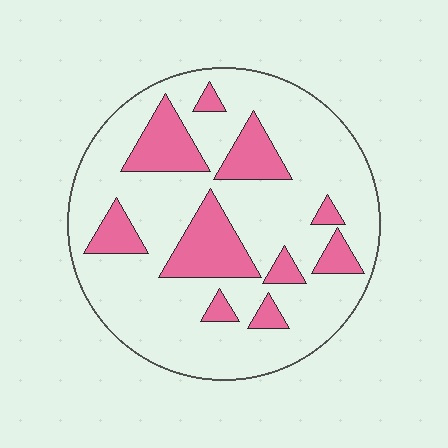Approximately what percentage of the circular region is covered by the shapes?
Approximately 25%.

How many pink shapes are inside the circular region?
10.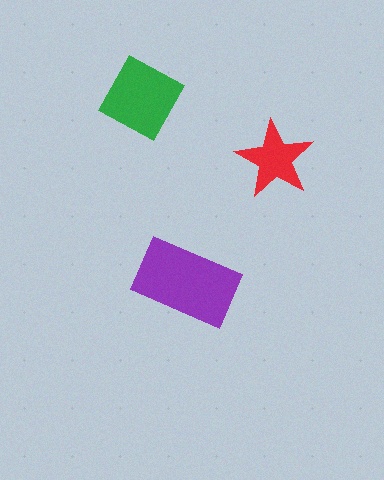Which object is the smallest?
The red star.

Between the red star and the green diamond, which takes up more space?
The green diamond.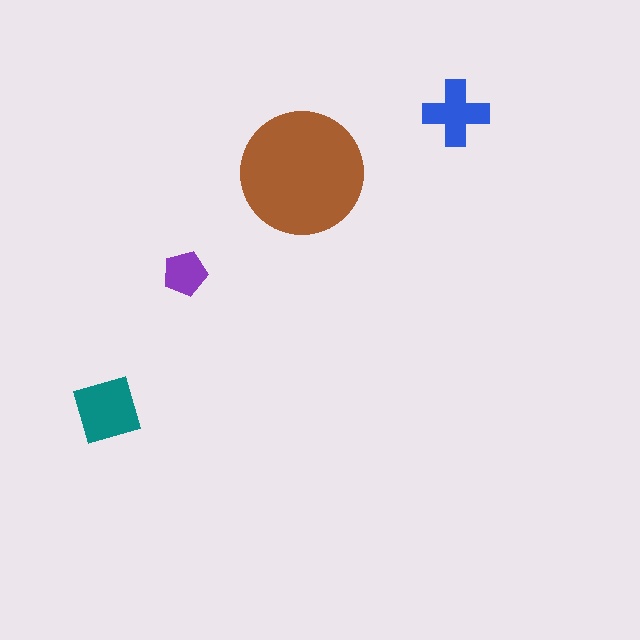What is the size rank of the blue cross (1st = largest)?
3rd.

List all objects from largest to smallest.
The brown circle, the teal square, the blue cross, the purple pentagon.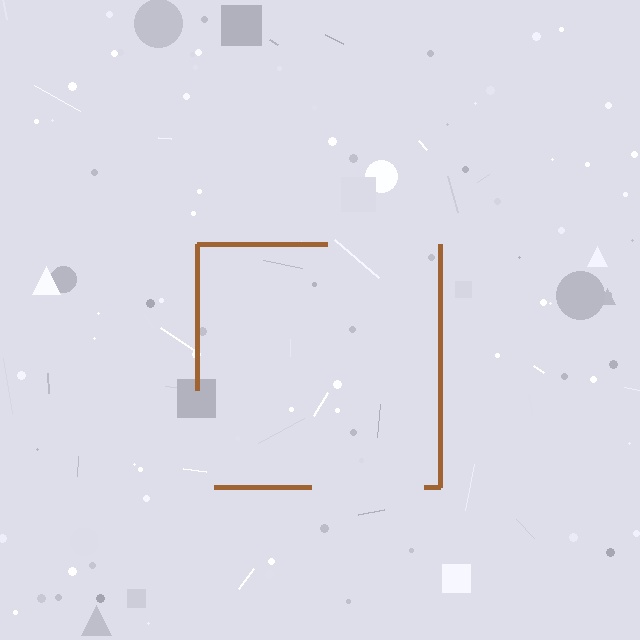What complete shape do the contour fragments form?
The contour fragments form a square.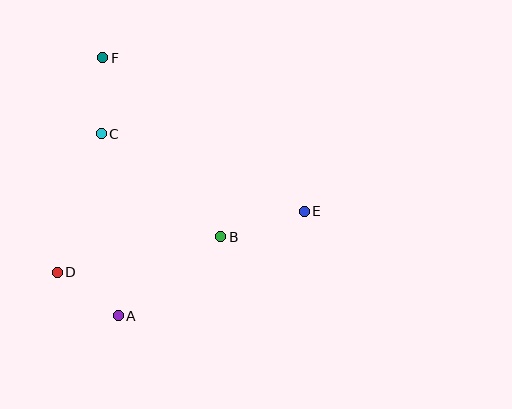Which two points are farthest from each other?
Points A and F are farthest from each other.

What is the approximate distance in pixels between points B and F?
The distance between B and F is approximately 215 pixels.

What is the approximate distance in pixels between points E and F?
The distance between E and F is approximately 253 pixels.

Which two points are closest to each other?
Points A and D are closest to each other.